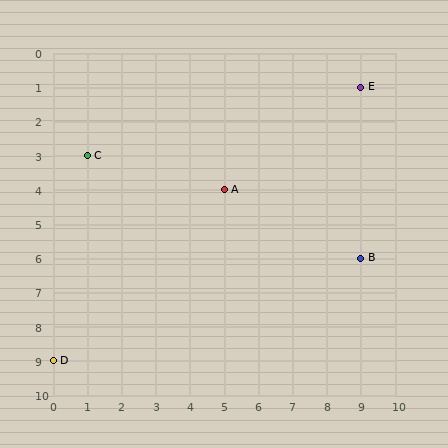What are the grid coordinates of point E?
Point E is at grid coordinates (9, 1).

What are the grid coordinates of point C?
Point C is at grid coordinates (1, 3).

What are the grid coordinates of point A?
Point A is at grid coordinates (5, 4).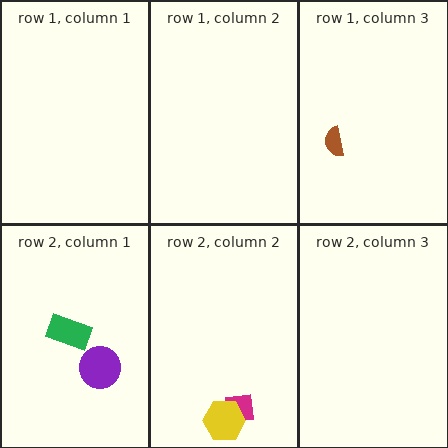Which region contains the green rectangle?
The row 2, column 1 region.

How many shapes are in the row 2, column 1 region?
2.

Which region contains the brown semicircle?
The row 1, column 3 region.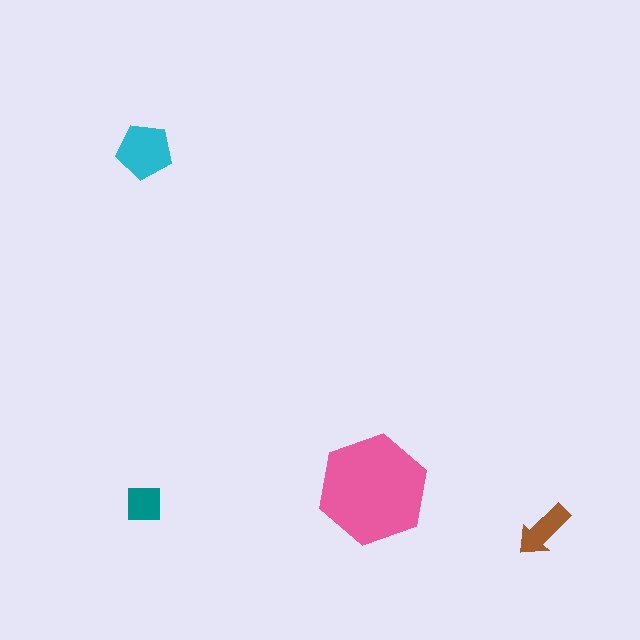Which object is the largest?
The pink hexagon.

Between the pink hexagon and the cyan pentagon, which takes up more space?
The pink hexagon.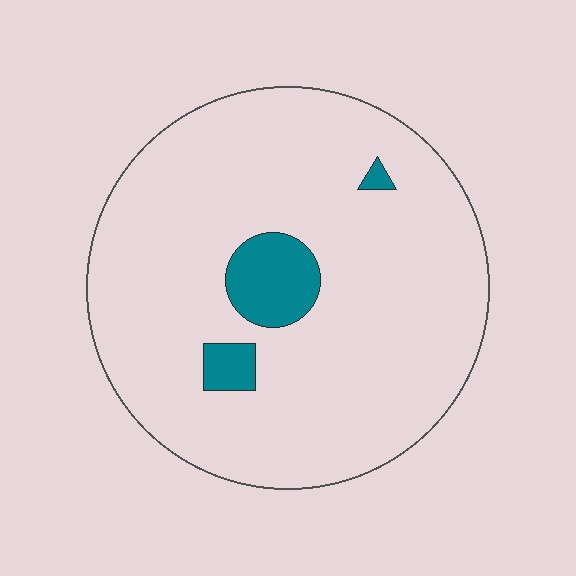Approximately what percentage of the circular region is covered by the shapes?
Approximately 10%.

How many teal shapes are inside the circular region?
3.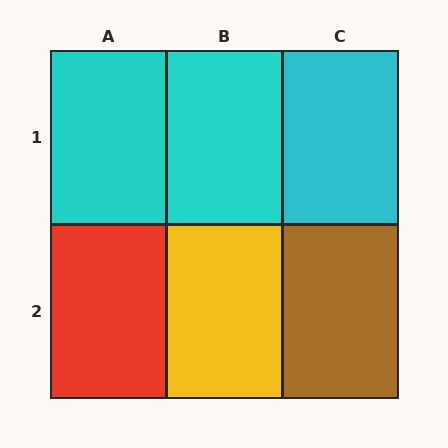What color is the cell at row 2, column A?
Red.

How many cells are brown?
1 cell is brown.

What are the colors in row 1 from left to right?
Cyan, cyan, cyan.